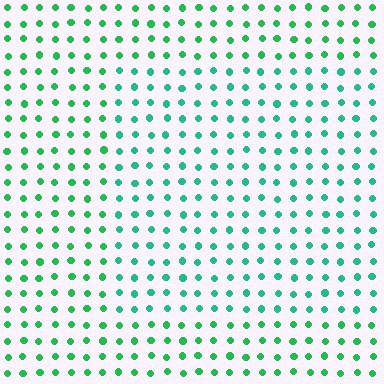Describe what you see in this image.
The image is filled with small green elements in a uniform arrangement. A rectangle-shaped region is visible where the elements are tinted to a slightly different hue, forming a subtle color boundary.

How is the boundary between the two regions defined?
The boundary is defined purely by a slight shift in hue (about 24 degrees). Spacing, size, and orientation are identical on both sides.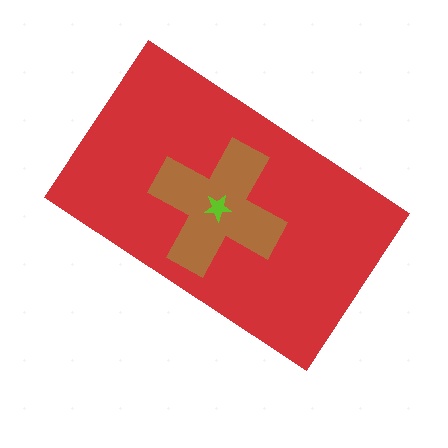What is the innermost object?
The lime star.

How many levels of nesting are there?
3.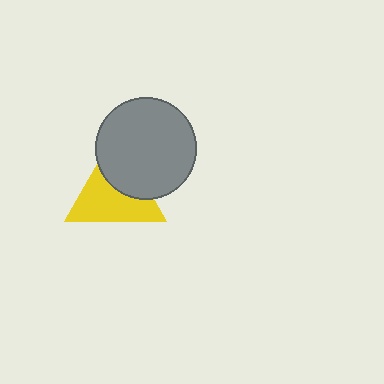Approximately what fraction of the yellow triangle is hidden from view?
Roughly 39% of the yellow triangle is hidden behind the gray circle.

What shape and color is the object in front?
The object in front is a gray circle.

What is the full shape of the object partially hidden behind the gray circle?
The partially hidden object is a yellow triangle.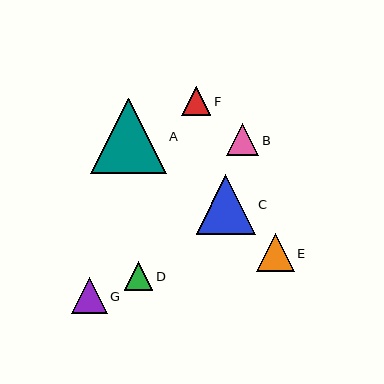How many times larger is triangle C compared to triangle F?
Triangle C is approximately 2.1 times the size of triangle F.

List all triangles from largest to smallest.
From largest to smallest: A, C, E, G, B, F, D.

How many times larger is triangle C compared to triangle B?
Triangle C is approximately 1.9 times the size of triangle B.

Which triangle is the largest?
Triangle A is the largest with a size of approximately 75 pixels.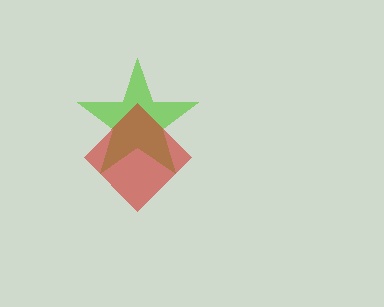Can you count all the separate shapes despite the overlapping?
Yes, there are 2 separate shapes.